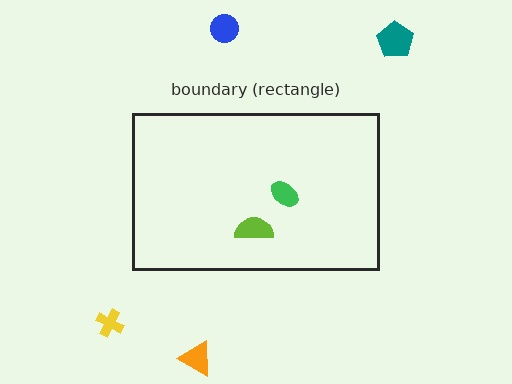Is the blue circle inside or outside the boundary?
Outside.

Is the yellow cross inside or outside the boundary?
Outside.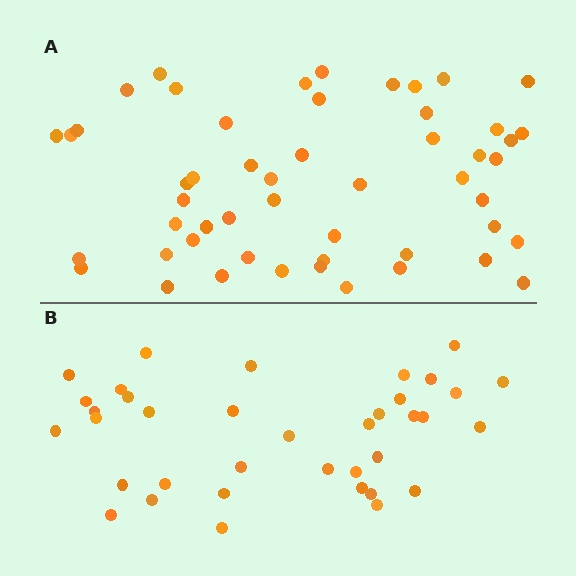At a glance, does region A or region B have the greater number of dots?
Region A (the top region) has more dots.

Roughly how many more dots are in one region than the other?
Region A has approximately 15 more dots than region B.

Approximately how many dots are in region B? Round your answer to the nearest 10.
About 40 dots. (The exact count is 37, which rounds to 40.)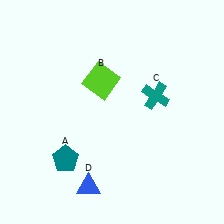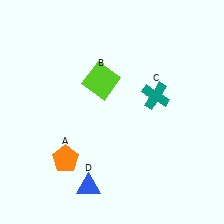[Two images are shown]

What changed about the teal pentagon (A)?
In Image 1, A is teal. In Image 2, it changed to orange.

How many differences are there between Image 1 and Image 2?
There is 1 difference between the two images.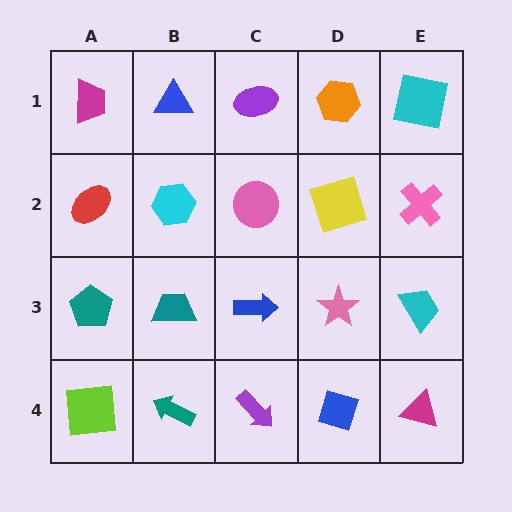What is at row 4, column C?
A purple arrow.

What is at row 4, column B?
A teal arrow.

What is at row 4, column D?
A blue diamond.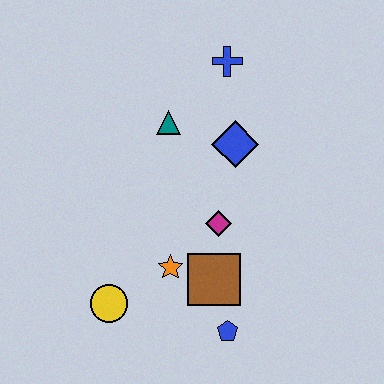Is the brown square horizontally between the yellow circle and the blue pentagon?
Yes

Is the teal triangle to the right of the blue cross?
No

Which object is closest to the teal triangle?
The blue diamond is closest to the teal triangle.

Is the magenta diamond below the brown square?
No